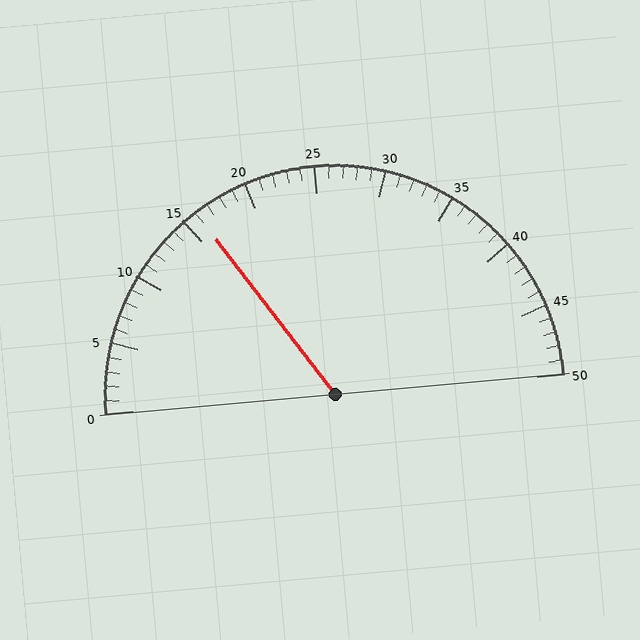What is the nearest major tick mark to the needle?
The nearest major tick mark is 15.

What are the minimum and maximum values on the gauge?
The gauge ranges from 0 to 50.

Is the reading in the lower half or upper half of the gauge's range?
The reading is in the lower half of the range (0 to 50).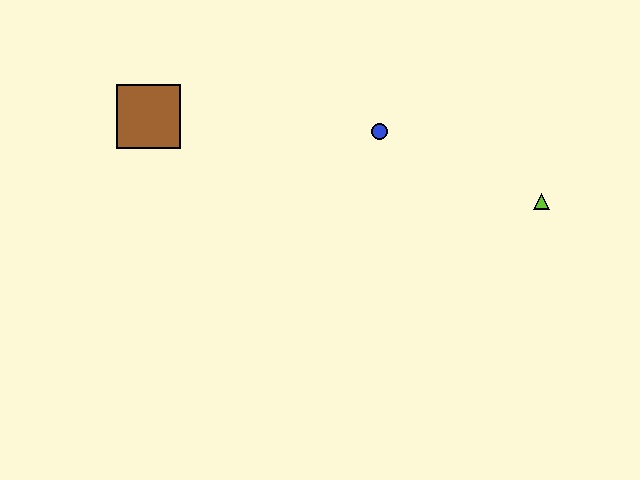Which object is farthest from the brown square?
The lime triangle is farthest from the brown square.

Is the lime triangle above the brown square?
No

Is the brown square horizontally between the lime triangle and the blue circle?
No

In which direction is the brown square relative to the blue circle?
The brown square is to the left of the blue circle.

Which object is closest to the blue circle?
The lime triangle is closest to the blue circle.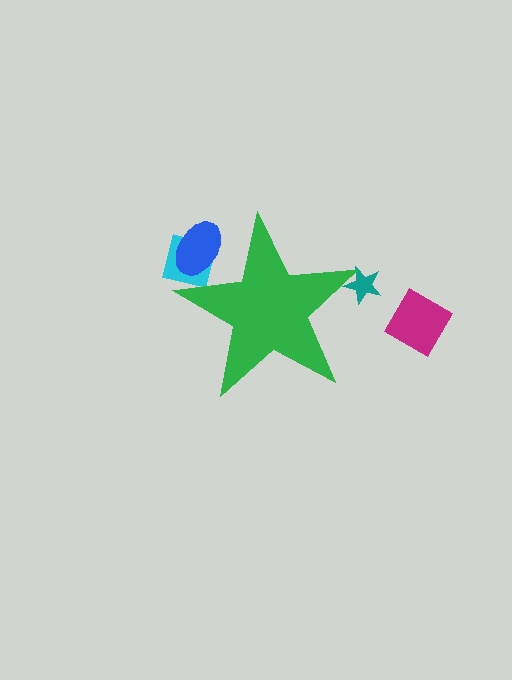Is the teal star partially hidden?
Yes, the teal star is partially hidden behind the green star.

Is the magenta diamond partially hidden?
No, the magenta diamond is fully visible.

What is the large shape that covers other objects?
A green star.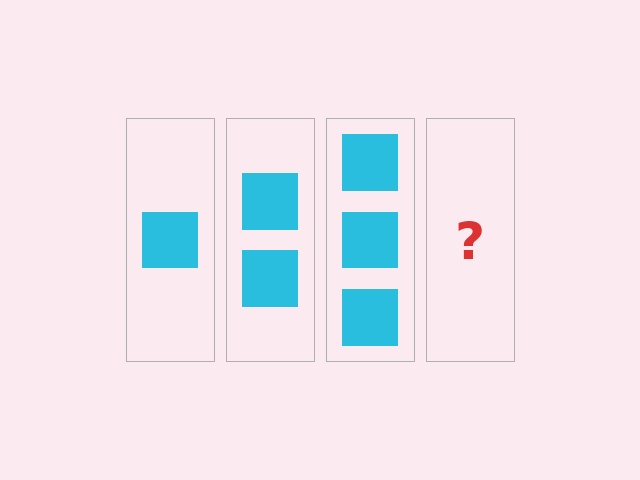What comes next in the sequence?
The next element should be 4 squares.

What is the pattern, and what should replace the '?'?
The pattern is that each step adds one more square. The '?' should be 4 squares.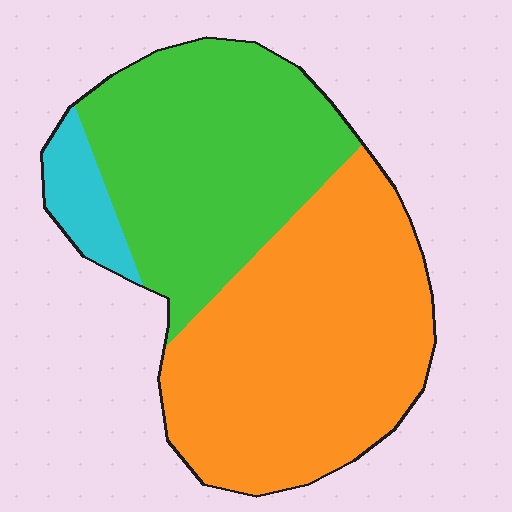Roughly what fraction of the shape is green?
Green takes up about two fifths (2/5) of the shape.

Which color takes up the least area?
Cyan, at roughly 5%.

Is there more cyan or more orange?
Orange.